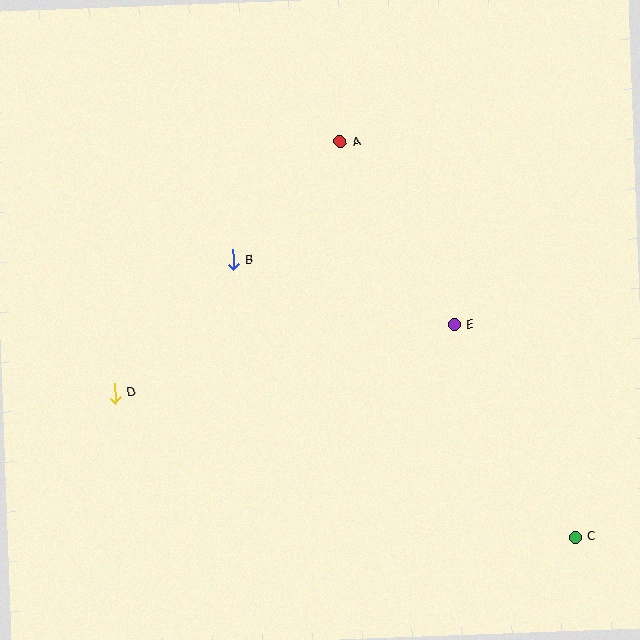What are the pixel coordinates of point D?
Point D is at (115, 393).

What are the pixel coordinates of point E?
Point E is at (455, 325).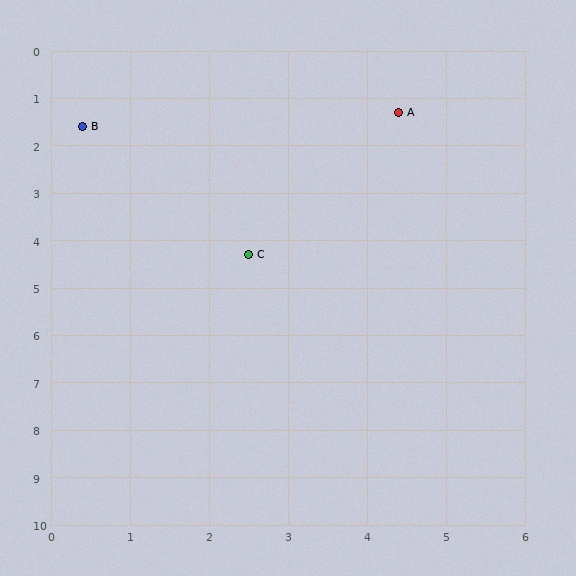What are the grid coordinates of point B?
Point B is at approximately (0.4, 1.6).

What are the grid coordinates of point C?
Point C is at approximately (2.5, 4.3).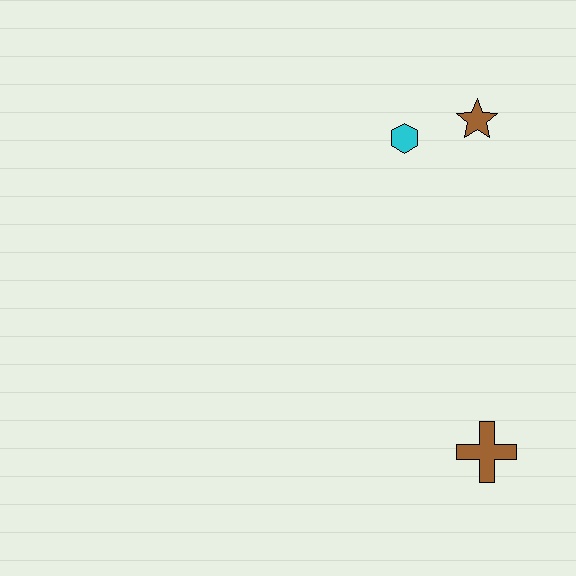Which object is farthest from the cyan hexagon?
The brown cross is farthest from the cyan hexagon.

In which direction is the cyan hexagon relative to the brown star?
The cyan hexagon is to the left of the brown star.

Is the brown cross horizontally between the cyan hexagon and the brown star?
No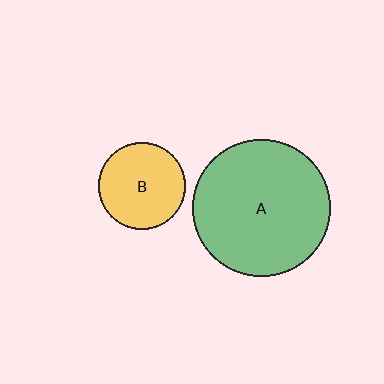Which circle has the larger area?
Circle A (green).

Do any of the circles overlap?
No, none of the circles overlap.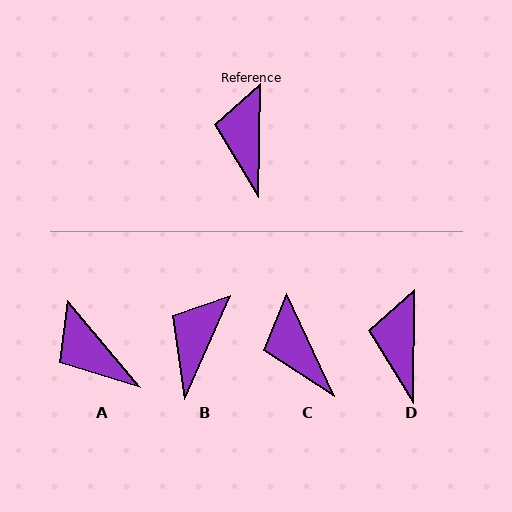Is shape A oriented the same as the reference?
No, it is off by about 41 degrees.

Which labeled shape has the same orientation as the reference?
D.